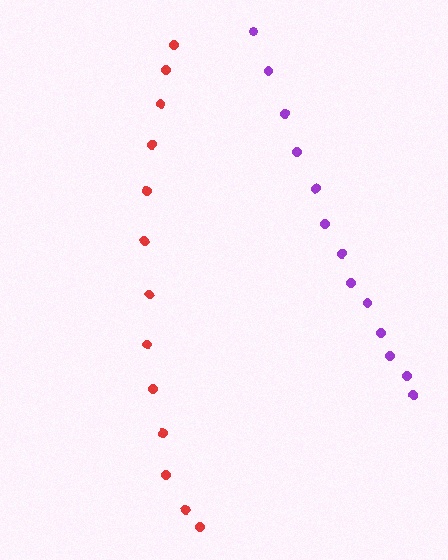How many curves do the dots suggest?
There are 2 distinct paths.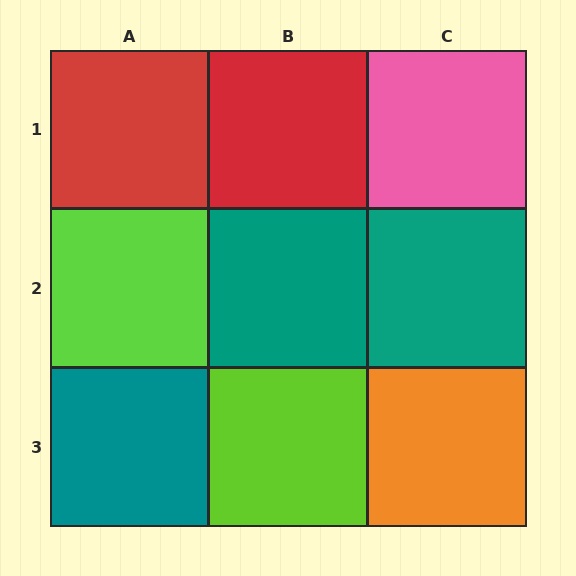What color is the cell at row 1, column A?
Red.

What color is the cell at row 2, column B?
Teal.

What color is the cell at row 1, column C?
Pink.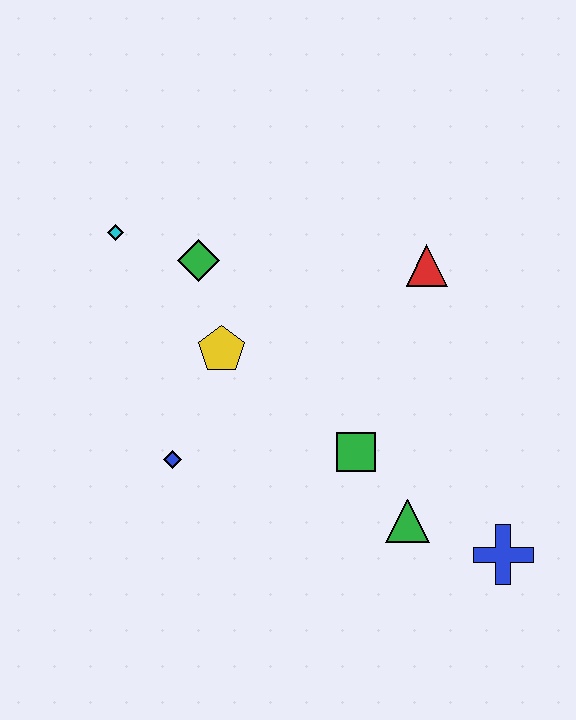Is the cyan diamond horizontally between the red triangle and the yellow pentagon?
No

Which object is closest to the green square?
The green triangle is closest to the green square.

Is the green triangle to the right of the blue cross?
No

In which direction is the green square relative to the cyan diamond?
The green square is to the right of the cyan diamond.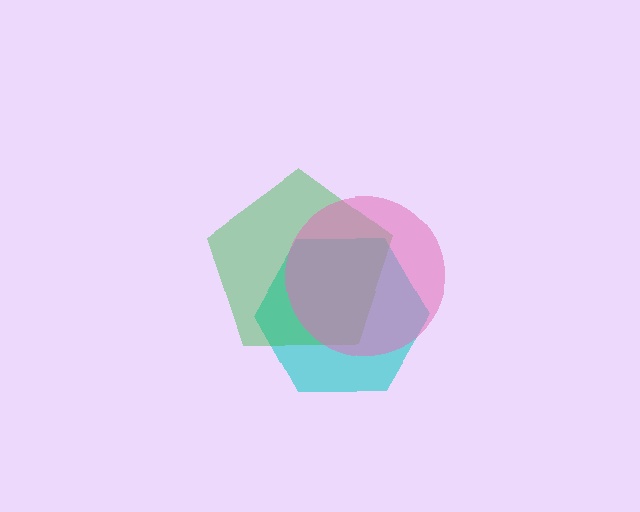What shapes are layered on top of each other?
The layered shapes are: a cyan hexagon, a green pentagon, a pink circle.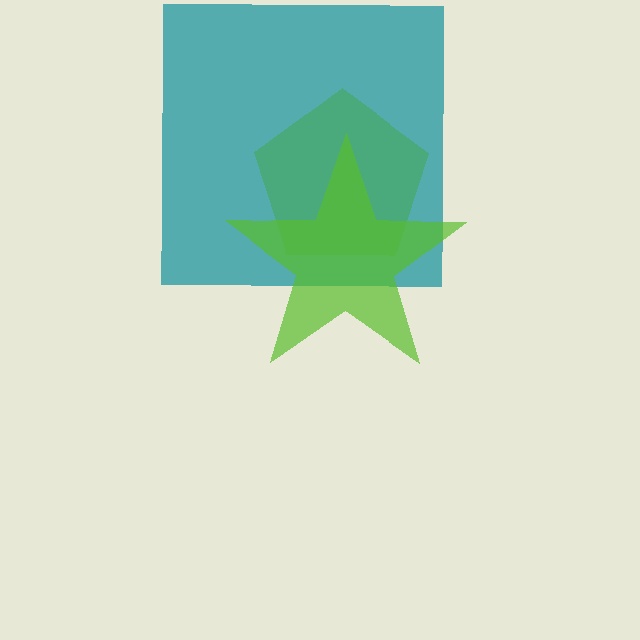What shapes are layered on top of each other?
The layered shapes are: a teal square, a green pentagon, a lime star.